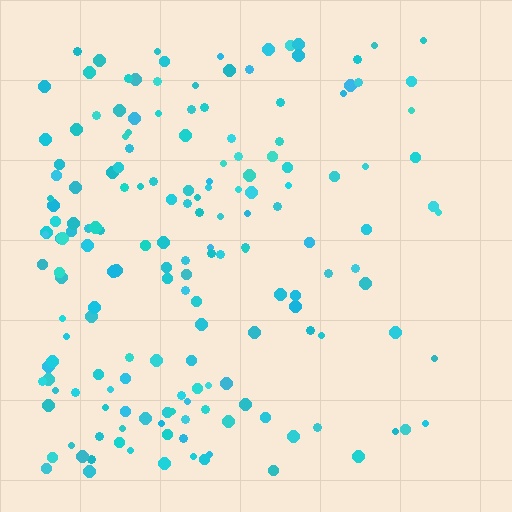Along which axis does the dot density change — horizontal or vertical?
Horizontal.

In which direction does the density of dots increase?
From right to left, with the left side densest.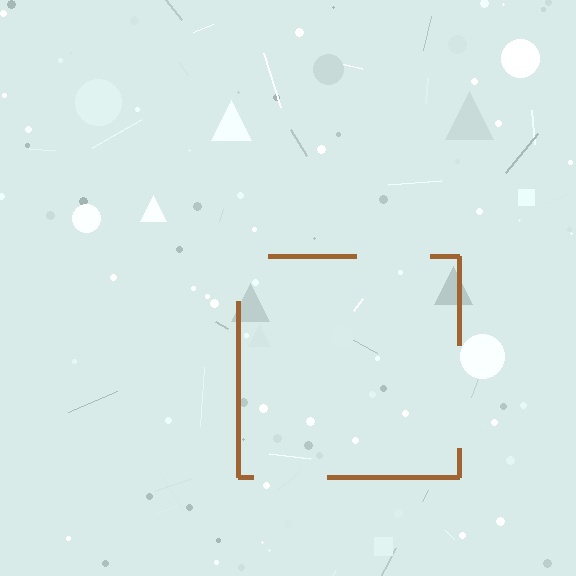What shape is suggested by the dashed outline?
The dashed outline suggests a square.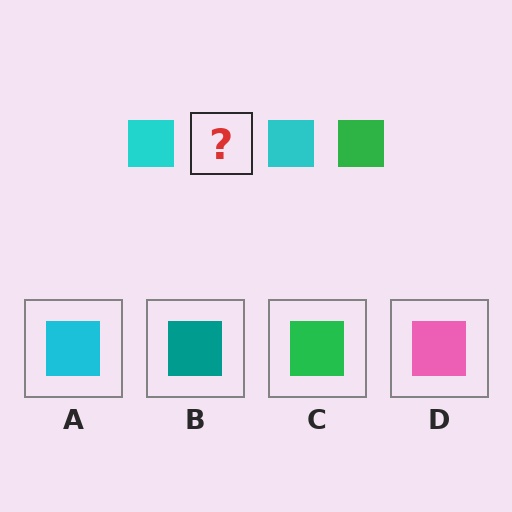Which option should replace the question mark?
Option C.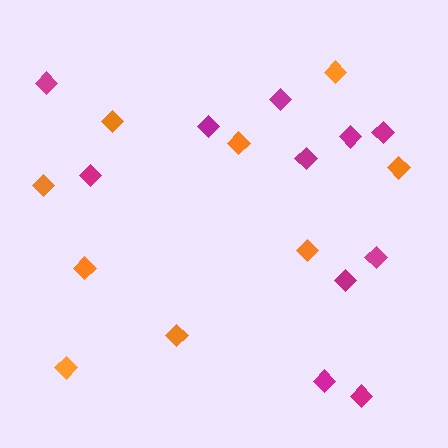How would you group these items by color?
There are 2 groups: one group of orange diamonds (9) and one group of magenta diamonds (11).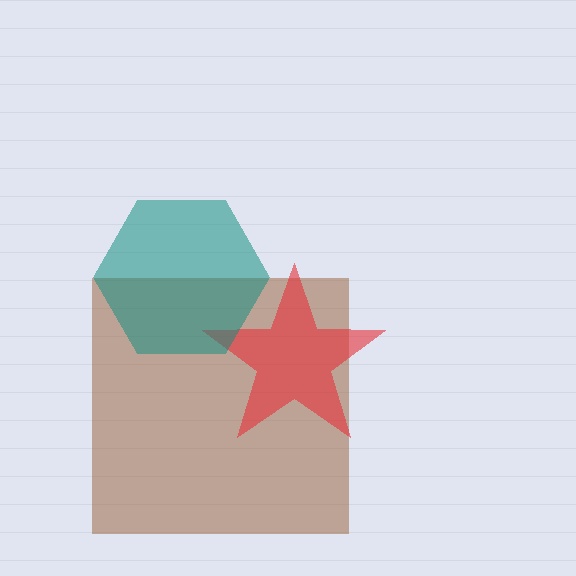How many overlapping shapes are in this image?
There are 3 overlapping shapes in the image.